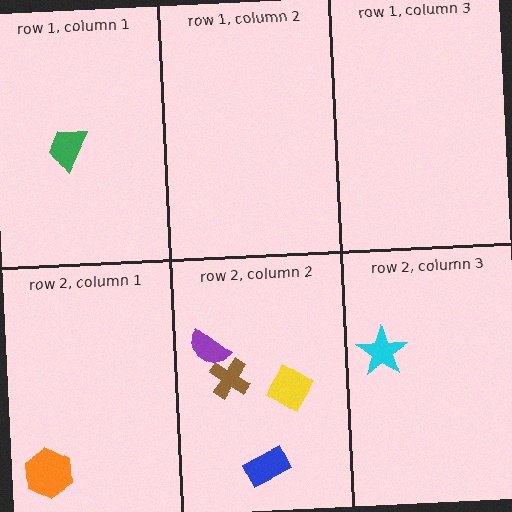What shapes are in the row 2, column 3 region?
The cyan star.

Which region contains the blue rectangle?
The row 2, column 2 region.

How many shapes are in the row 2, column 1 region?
1.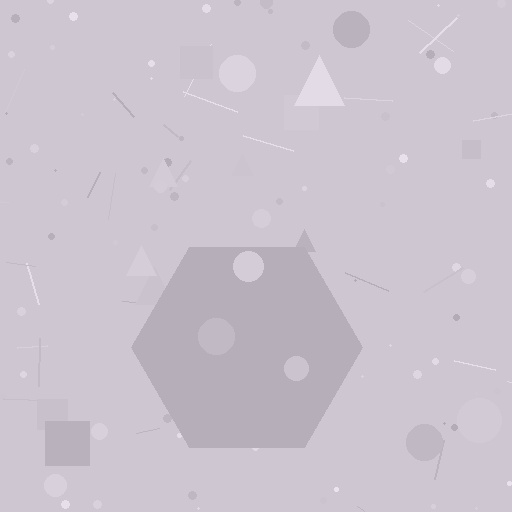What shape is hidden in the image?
A hexagon is hidden in the image.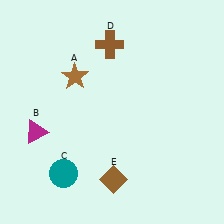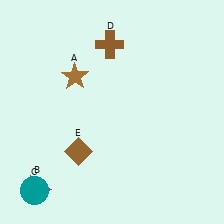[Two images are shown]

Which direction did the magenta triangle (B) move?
The magenta triangle (B) moved down.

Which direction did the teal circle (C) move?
The teal circle (C) moved left.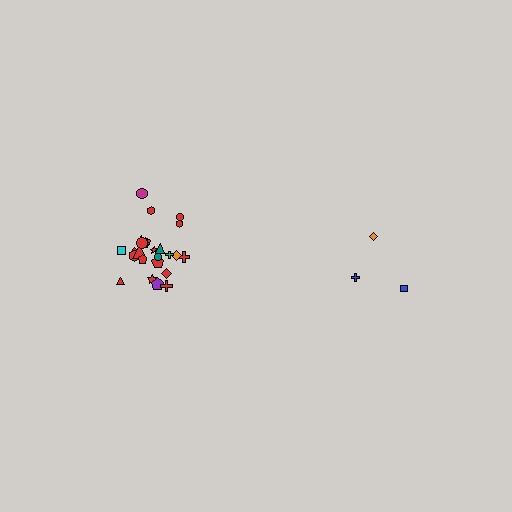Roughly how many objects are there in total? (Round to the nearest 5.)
Roughly 30 objects in total.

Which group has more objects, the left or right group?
The left group.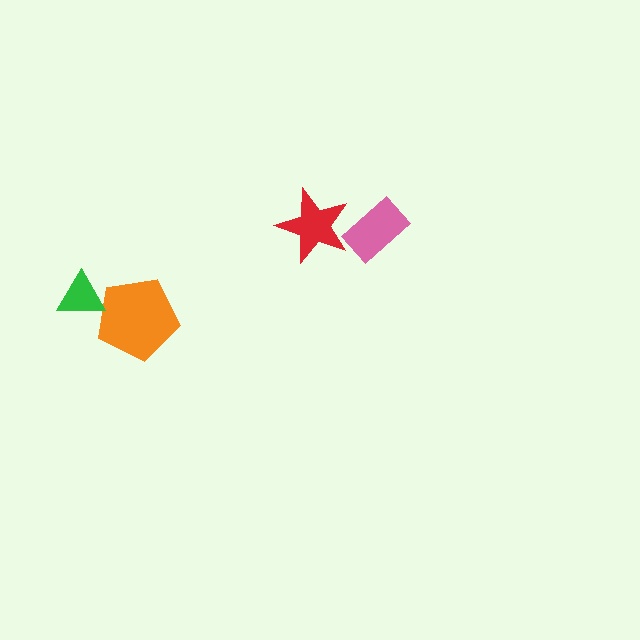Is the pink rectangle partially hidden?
Yes, it is partially covered by another shape.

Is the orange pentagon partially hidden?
Yes, it is partially covered by another shape.